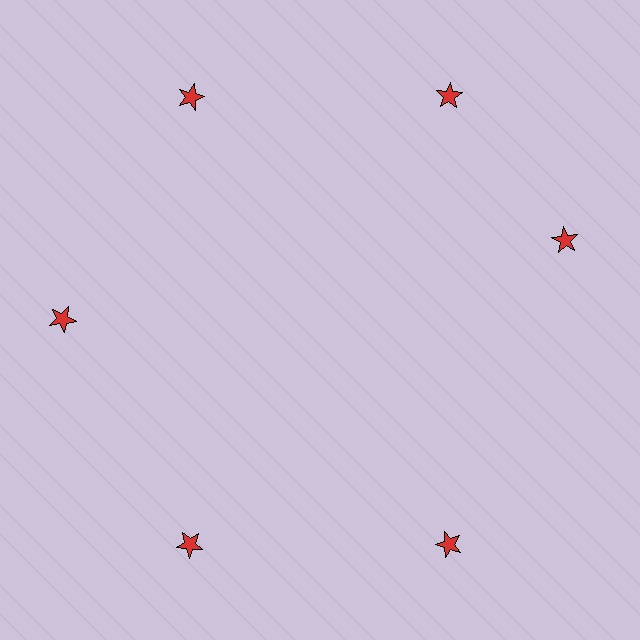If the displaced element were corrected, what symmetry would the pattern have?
It would have 6-fold rotational symmetry — the pattern would map onto itself every 60 degrees.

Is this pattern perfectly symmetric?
No. The 6 red stars are arranged in a ring, but one element near the 3 o'clock position is rotated out of alignment along the ring, breaking the 6-fold rotational symmetry.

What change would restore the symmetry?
The symmetry would be restored by rotating it back into even spacing with its neighbors so that all 6 stars sit at equal angles and equal distance from the center.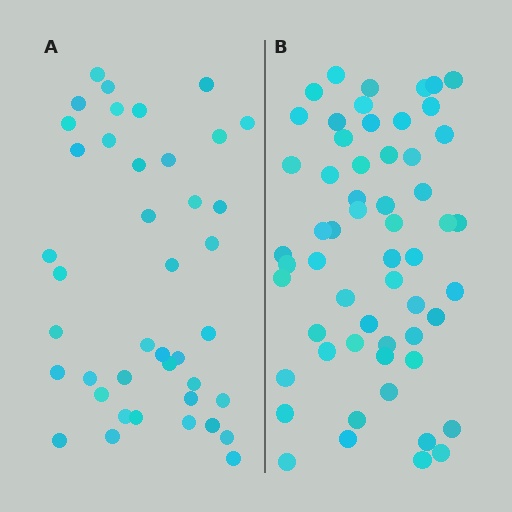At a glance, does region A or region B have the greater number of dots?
Region B (the right region) has more dots.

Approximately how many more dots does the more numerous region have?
Region B has approximately 15 more dots than region A.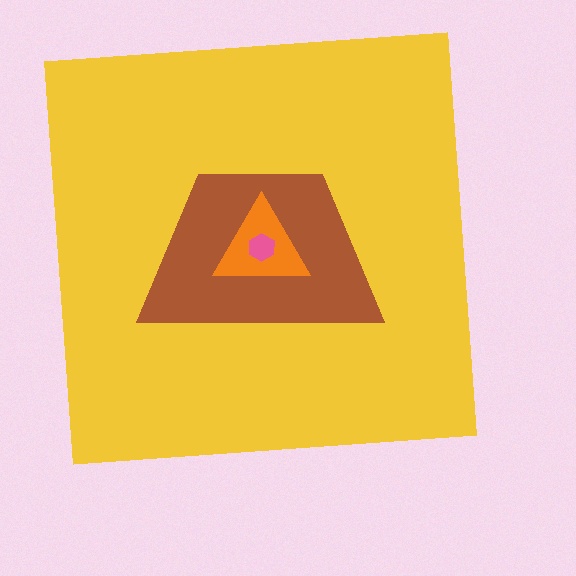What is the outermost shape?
The yellow square.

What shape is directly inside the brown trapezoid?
The orange triangle.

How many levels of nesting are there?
4.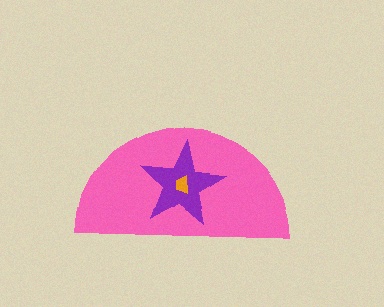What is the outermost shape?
The pink semicircle.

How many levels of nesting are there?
3.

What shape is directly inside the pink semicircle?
The purple star.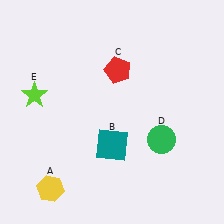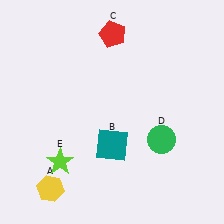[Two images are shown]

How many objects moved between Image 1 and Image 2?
2 objects moved between the two images.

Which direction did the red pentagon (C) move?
The red pentagon (C) moved up.